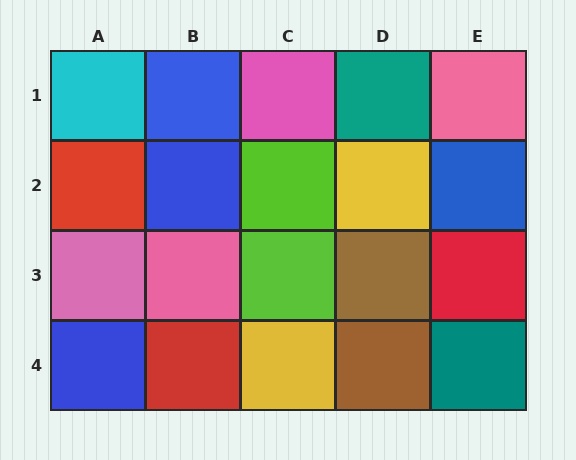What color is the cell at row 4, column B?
Red.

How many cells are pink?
4 cells are pink.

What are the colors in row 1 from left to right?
Cyan, blue, pink, teal, pink.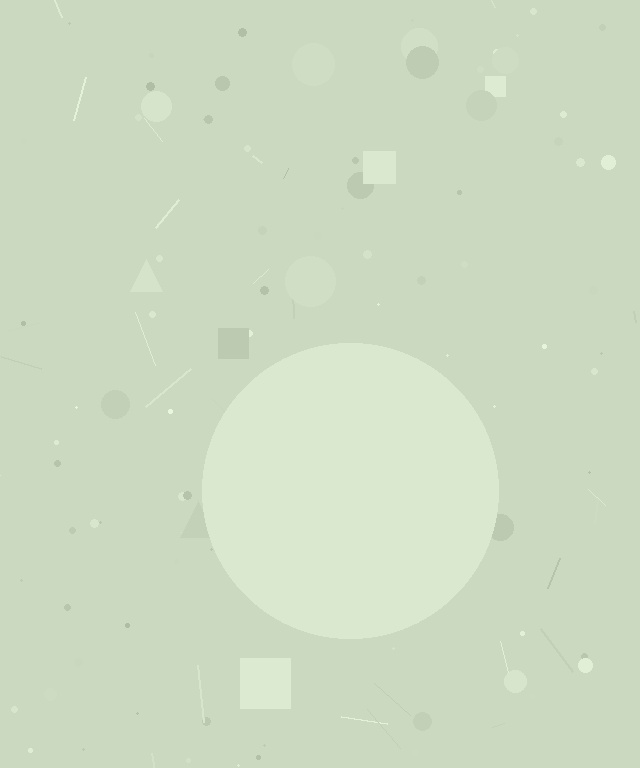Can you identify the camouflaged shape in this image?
The camouflaged shape is a circle.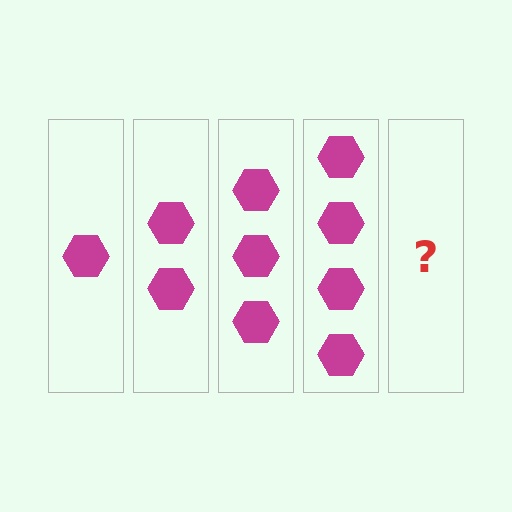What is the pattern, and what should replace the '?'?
The pattern is that each step adds one more hexagon. The '?' should be 5 hexagons.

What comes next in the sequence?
The next element should be 5 hexagons.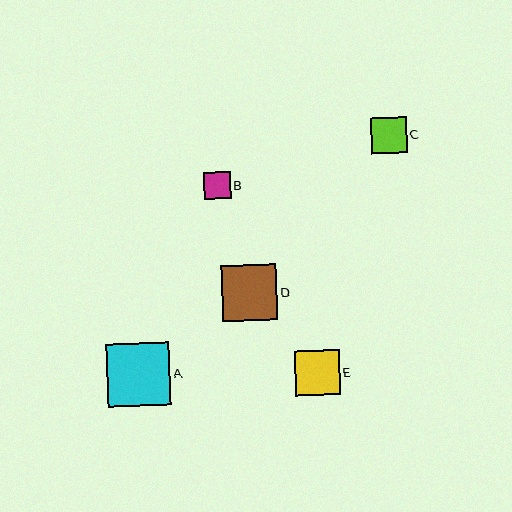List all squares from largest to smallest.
From largest to smallest: A, D, E, C, B.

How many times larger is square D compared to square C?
Square D is approximately 1.6 times the size of square C.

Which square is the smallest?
Square B is the smallest with a size of approximately 27 pixels.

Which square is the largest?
Square A is the largest with a size of approximately 63 pixels.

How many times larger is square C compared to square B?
Square C is approximately 1.3 times the size of square B.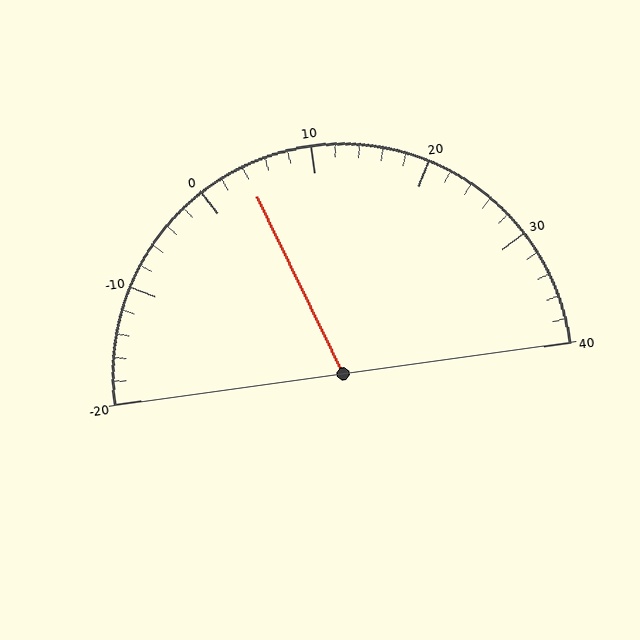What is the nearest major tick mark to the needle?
The nearest major tick mark is 0.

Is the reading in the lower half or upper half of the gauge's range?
The reading is in the lower half of the range (-20 to 40).